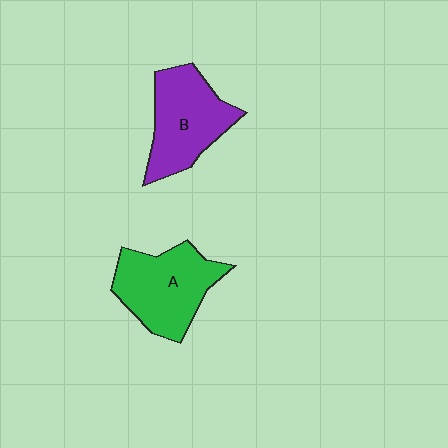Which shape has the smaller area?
Shape B (purple).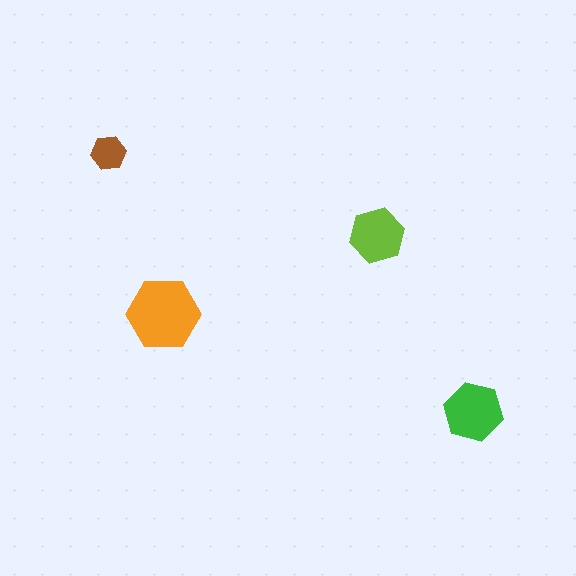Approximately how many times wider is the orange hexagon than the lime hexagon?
About 1.5 times wider.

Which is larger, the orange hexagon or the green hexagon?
The orange one.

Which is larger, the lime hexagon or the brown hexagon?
The lime one.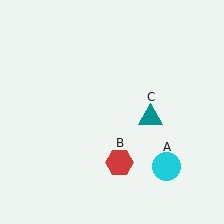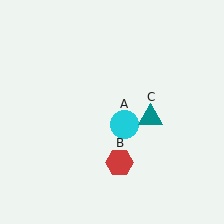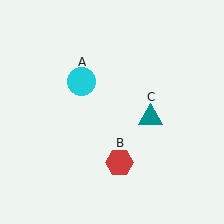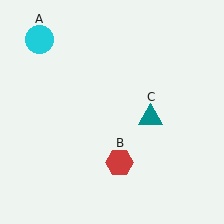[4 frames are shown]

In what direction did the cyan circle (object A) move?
The cyan circle (object A) moved up and to the left.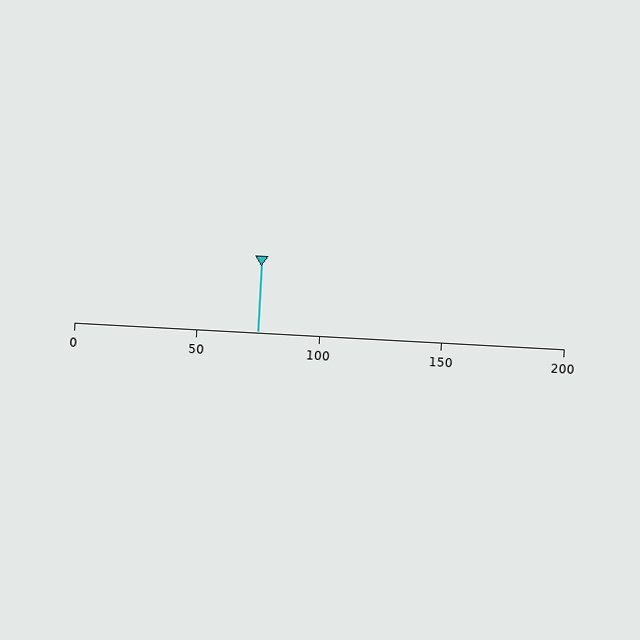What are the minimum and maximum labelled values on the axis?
The axis runs from 0 to 200.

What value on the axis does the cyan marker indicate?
The marker indicates approximately 75.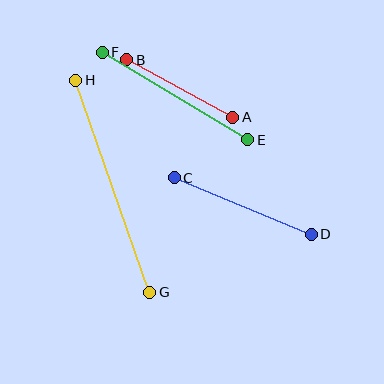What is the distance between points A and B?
The distance is approximately 120 pixels.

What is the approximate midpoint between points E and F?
The midpoint is at approximately (175, 96) pixels.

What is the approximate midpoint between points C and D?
The midpoint is at approximately (243, 206) pixels.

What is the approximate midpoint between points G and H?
The midpoint is at approximately (113, 186) pixels.